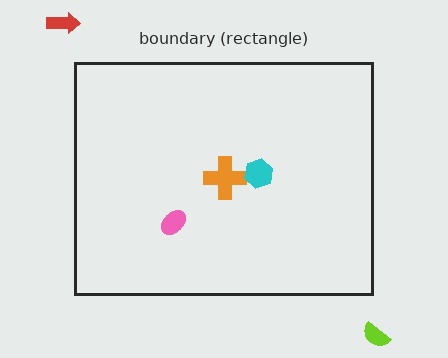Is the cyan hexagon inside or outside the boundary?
Inside.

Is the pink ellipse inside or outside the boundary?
Inside.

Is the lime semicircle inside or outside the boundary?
Outside.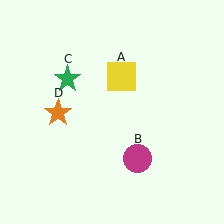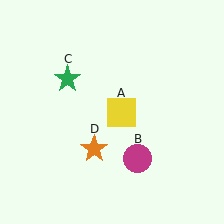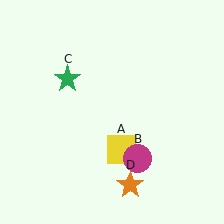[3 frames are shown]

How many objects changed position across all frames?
2 objects changed position: yellow square (object A), orange star (object D).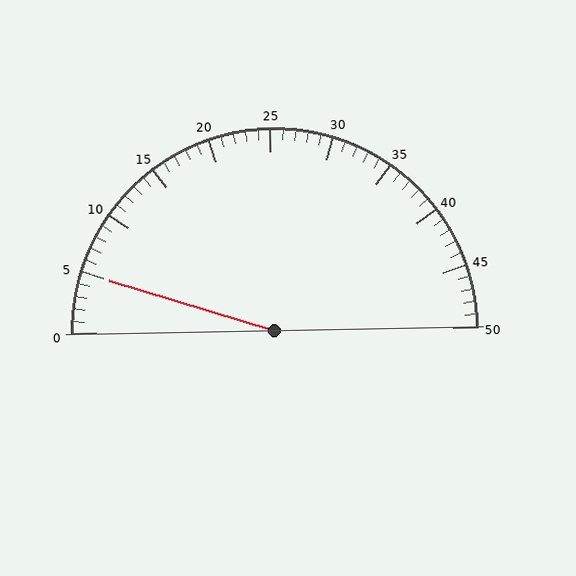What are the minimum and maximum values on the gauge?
The gauge ranges from 0 to 50.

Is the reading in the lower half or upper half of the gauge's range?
The reading is in the lower half of the range (0 to 50).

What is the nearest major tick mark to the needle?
The nearest major tick mark is 5.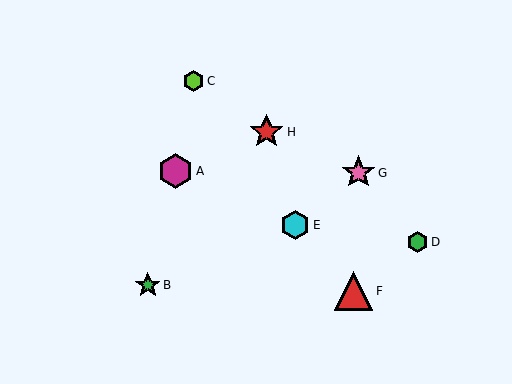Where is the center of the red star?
The center of the red star is at (266, 132).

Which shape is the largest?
The red triangle (labeled F) is the largest.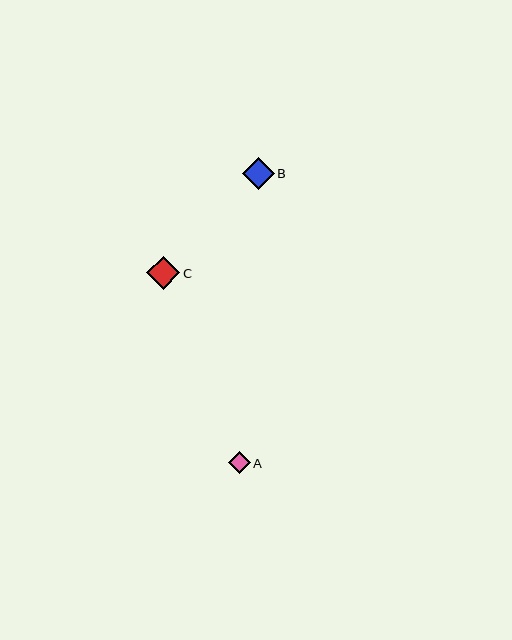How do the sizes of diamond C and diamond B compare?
Diamond C and diamond B are approximately the same size.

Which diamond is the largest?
Diamond C is the largest with a size of approximately 33 pixels.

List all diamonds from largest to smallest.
From largest to smallest: C, B, A.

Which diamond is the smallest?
Diamond A is the smallest with a size of approximately 22 pixels.